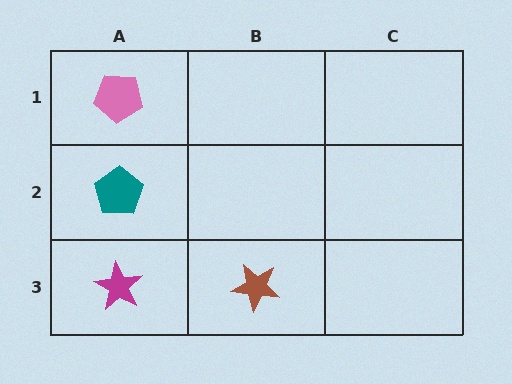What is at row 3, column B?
A brown star.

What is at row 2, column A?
A teal pentagon.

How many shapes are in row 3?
2 shapes.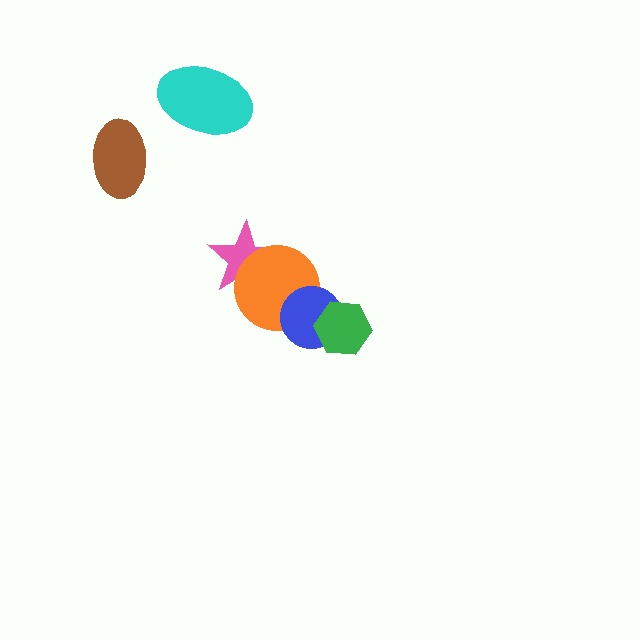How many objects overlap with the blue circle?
2 objects overlap with the blue circle.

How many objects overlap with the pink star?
1 object overlaps with the pink star.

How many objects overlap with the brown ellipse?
0 objects overlap with the brown ellipse.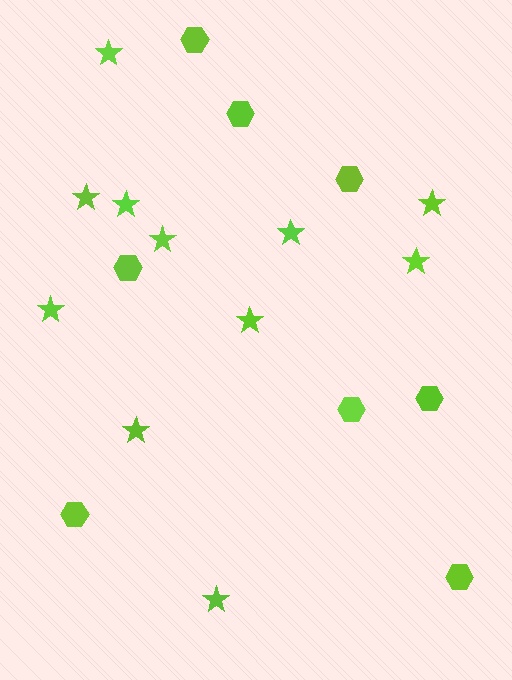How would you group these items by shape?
There are 2 groups: one group of hexagons (8) and one group of stars (11).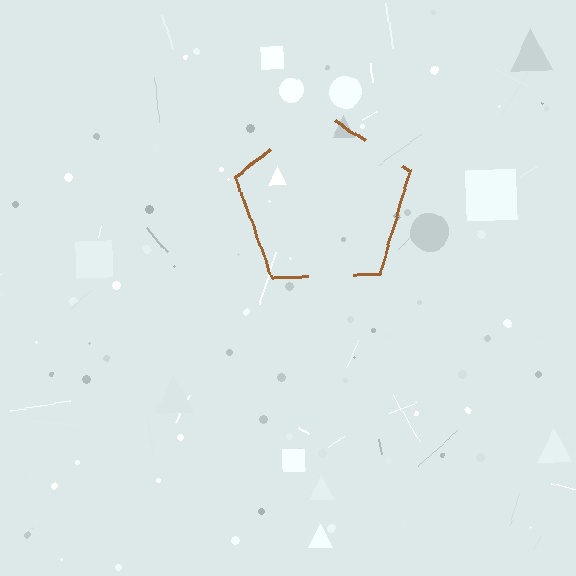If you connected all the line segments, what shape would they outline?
They would outline a pentagon.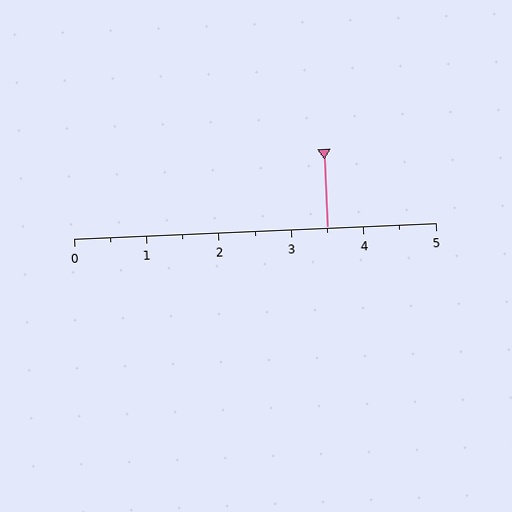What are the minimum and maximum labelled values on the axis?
The axis runs from 0 to 5.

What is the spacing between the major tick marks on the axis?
The major ticks are spaced 1 apart.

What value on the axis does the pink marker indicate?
The marker indicates approximately 3.5.